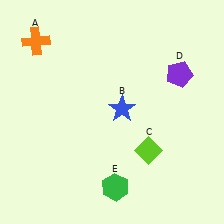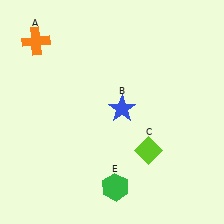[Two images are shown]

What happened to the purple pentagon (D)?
The purple pentagon (D) was removed in Image 2. It was in the top-right area of Image 1.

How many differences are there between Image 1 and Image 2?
There is 1 difference between the two images.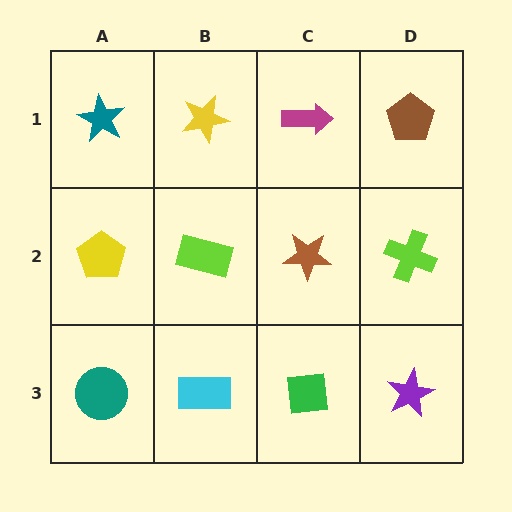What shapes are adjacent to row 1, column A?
A yellow pentagon (row 2, column A), a yellow star (row 1, column B).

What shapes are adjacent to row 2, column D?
A brown pentagon (row 1, column D), a purple star (row 3, column D), a brown star (row 2, column C).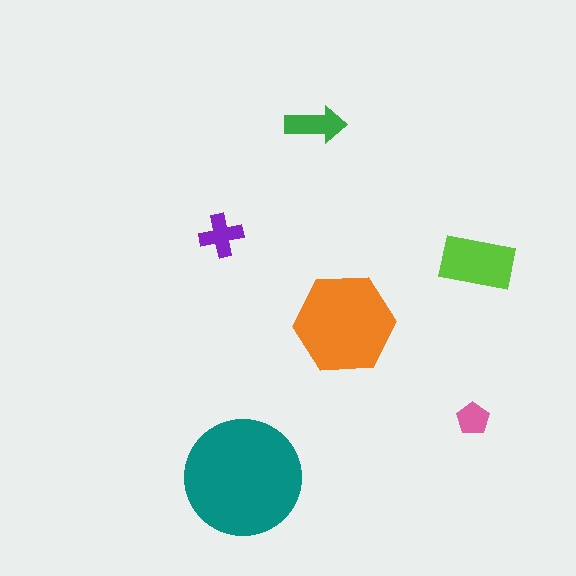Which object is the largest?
The teal circle.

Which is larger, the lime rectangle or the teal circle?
The teal circle.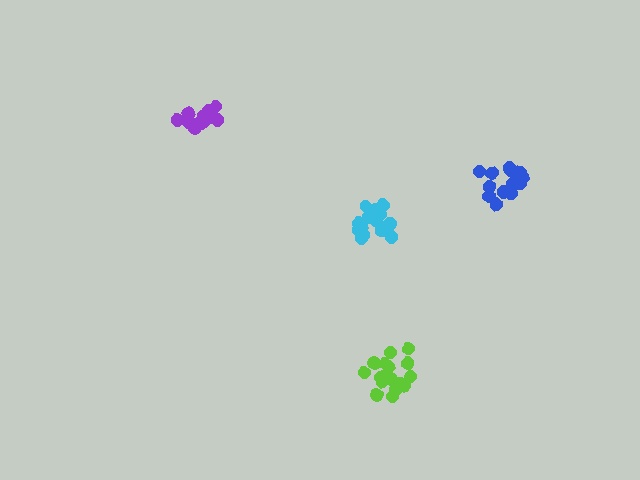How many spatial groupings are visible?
There are 4 spatial groupings.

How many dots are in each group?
Group 1: 14 dots, Group 2: 15 dots, Group 3: 17 dots, Group 4: 16 dots (62 total).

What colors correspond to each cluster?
The clusters are colored: purple, blue, lime, cyan.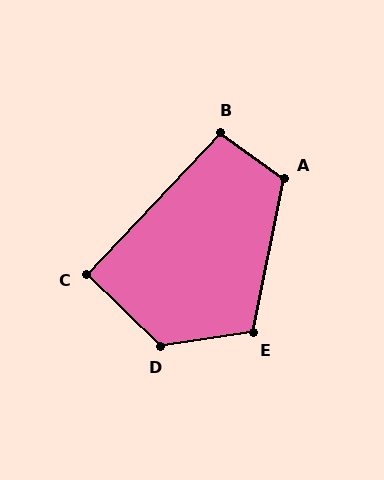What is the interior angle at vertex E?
Approximately 110 degrees (obtuse).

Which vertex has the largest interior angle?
D, at approximately 127 degrees.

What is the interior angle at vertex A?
Approximately 114 degrees (obtuse).